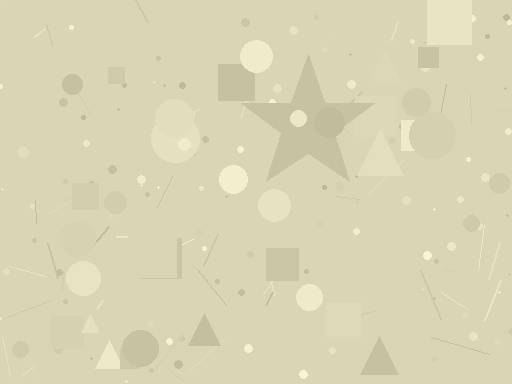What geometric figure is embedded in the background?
A star is embedded in the background.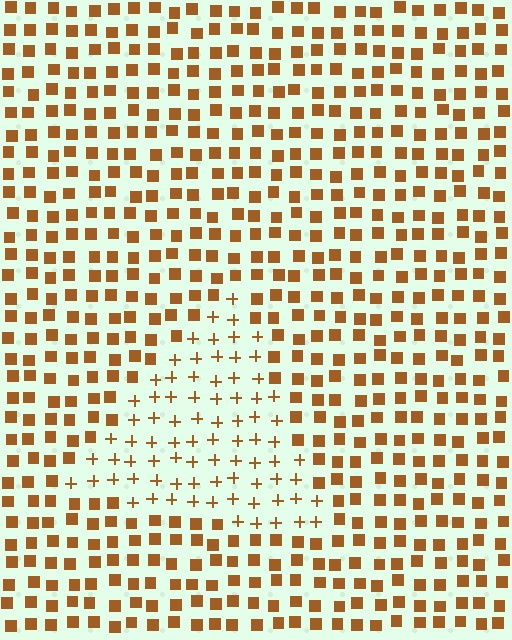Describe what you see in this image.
The image is filled with small brown elements arranged in a uniform grid. A triangle-shaped region contains plus signs, while the surrounding area contains squares. The boundary is defined purely by the change in element shape.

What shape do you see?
I see a triangle.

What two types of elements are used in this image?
The image uses plus signs inside the triangle region and squares outside it.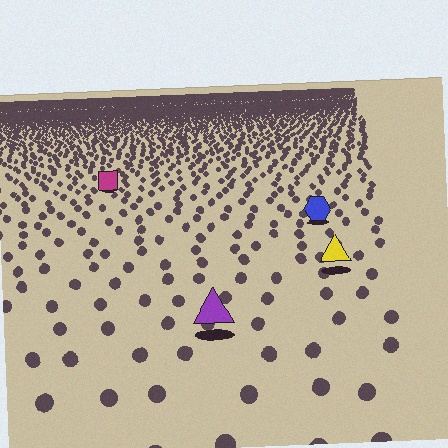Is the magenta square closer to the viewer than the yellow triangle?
No. The yellow triangle is closer — you can tell from the texture gradient: the ground texture is coarser near it.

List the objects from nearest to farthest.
From nearest to farthest: the purple triangle, the yellow triangle, the blue hexagon, the magenta square.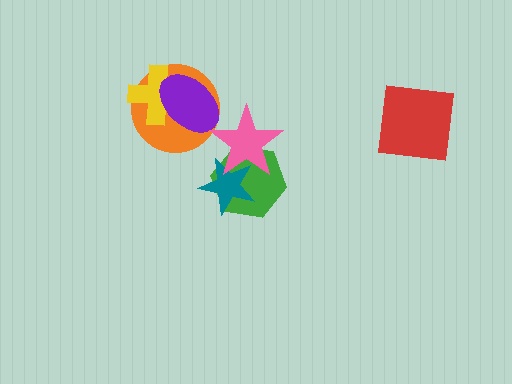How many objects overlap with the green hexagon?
2 objects overlap with the green hexagon.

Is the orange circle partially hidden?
Yes, it is partially covered by another shape.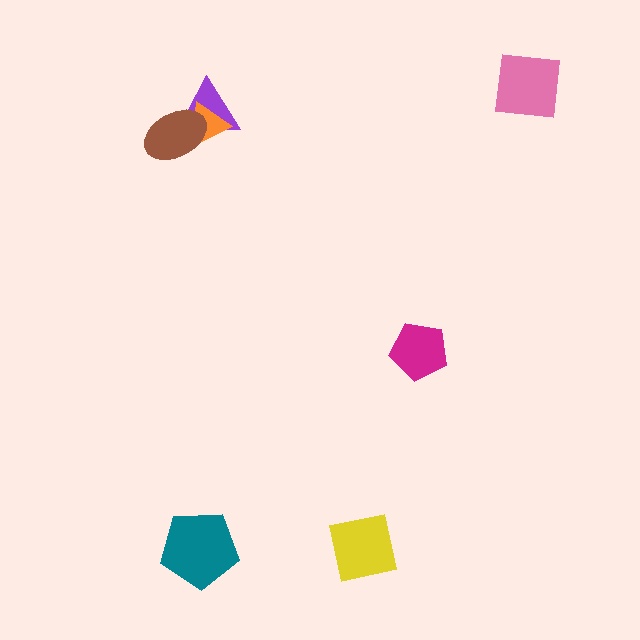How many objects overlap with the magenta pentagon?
0 objects overlap with the magenta pentagon.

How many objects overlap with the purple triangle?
2 objects overlap with the purple triangle.